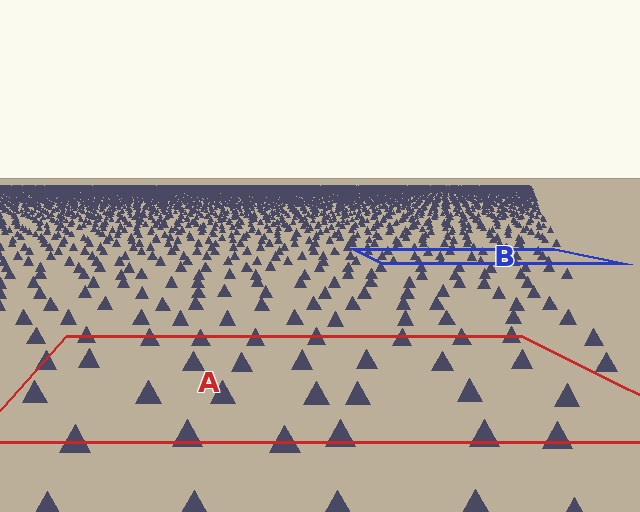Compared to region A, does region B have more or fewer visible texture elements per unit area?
Region B has more texture elements per unit area — they are packed more densely because it is farther away.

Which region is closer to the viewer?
Region A is closer. The texture elements there are larger and more spread out.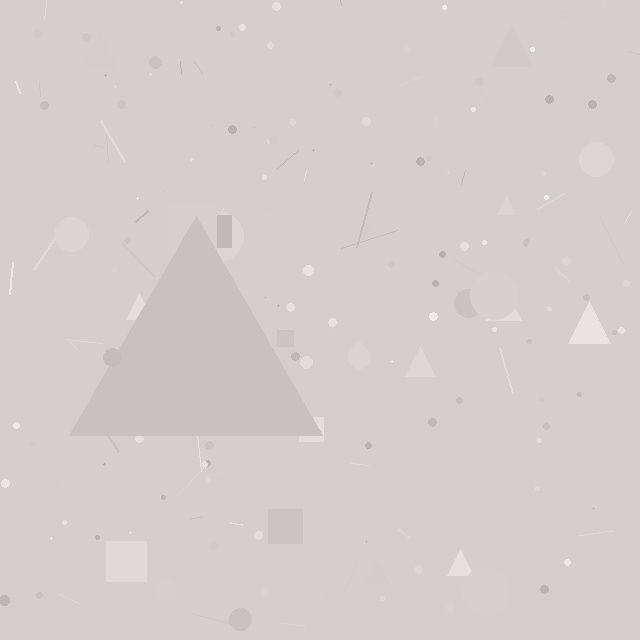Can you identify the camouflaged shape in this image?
The camouflaged shape is a triangle.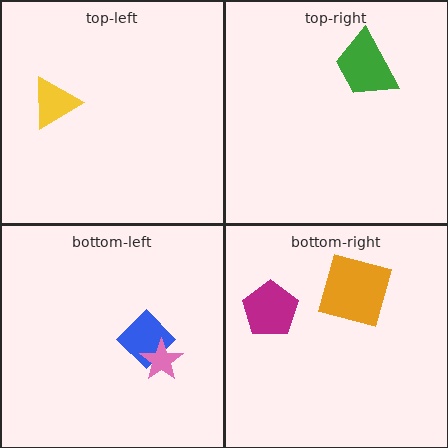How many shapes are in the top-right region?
1.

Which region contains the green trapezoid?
The top-right region.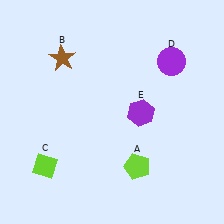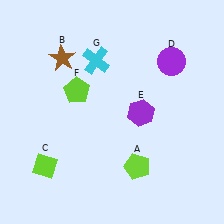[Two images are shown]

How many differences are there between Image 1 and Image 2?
There are 2 differences between the two images.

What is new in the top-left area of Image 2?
A lime pentagon (F) was added in the top-left area of Image 2.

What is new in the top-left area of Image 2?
A cyan cross (G) was added in the top-left area of Image 2.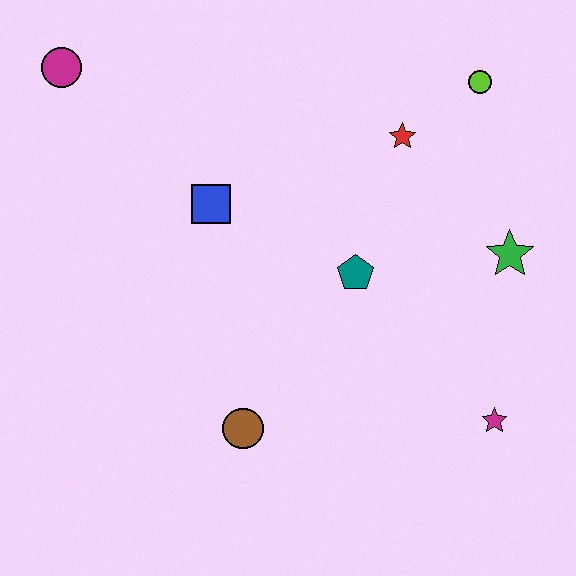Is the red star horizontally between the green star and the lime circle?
No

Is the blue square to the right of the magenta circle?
Yes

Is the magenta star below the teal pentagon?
Yes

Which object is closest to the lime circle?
The red star is closest to the lime circle.